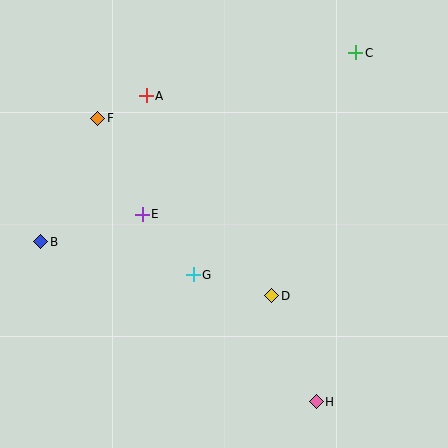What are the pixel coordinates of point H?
Point H is at (316, 402).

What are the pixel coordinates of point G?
Point G is at (193, 275).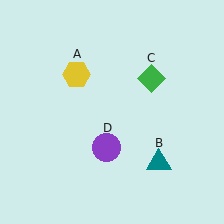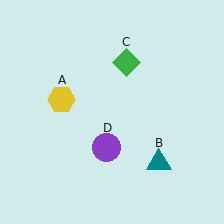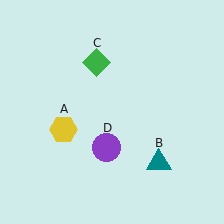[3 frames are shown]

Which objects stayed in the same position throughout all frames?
Teal triangle (object B) and purple circle (object D) remained stationary.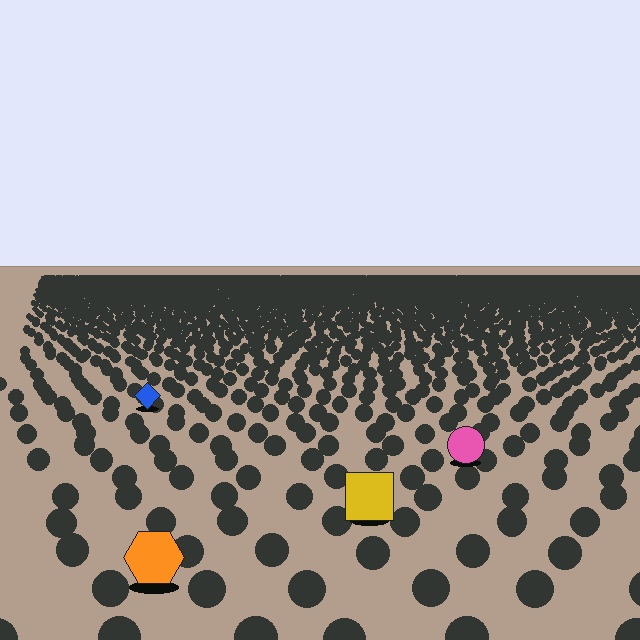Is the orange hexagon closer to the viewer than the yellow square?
Yes. The orange hexagon is closer — you can tell from the texture gradient: the ground texture is coarser near it.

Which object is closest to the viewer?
The orange hexagon is closest. The texture marks near it are larger and more spread out.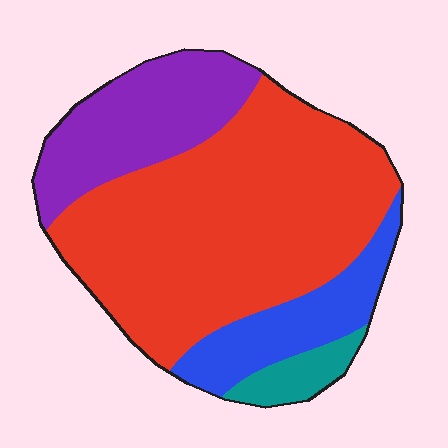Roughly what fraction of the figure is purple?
Purple takes up less than a quarter of the figure.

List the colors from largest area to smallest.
From largest to smallest: red, purple, blue, teal.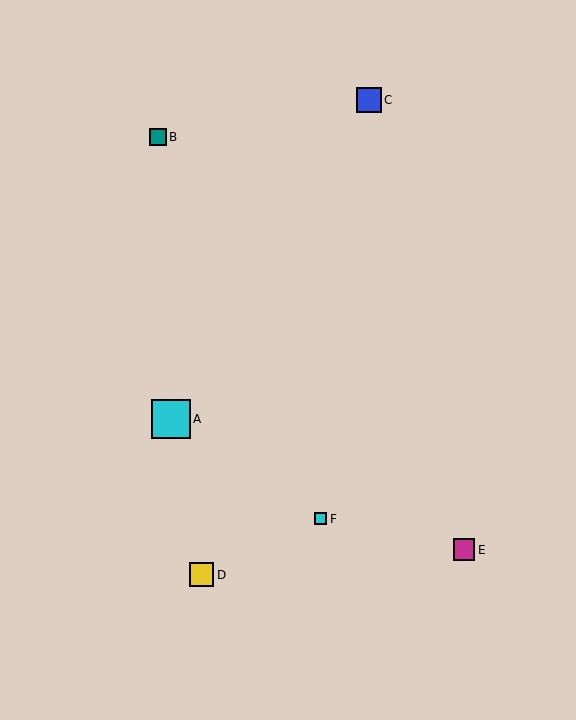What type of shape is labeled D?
Shape D is a yellow square.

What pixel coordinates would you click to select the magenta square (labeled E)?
Click at (464, 550) to select the magenta square E.